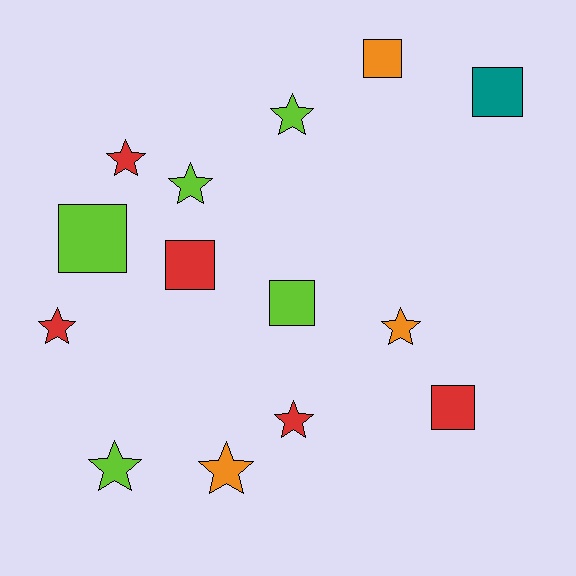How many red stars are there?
There are 3 red stars.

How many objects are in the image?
There are 14 objects.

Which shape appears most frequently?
Star, with 8 objects.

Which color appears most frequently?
Lime, with 5 objects.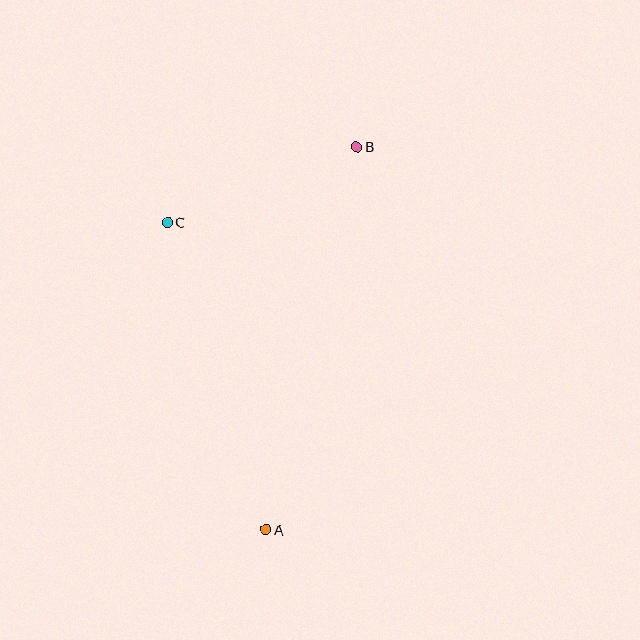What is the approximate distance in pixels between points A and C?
The distance between A and C is approximately 323 pixels.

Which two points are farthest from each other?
Points A and B are farthest from each other.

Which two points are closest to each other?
Points B and C are closest to each other.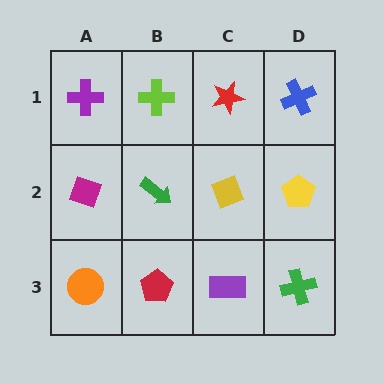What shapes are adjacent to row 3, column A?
A magenta diamond (row 2, column A), a red pentagon (row 3, column B).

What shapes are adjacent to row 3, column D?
A yellow pentagon (row 2, column D), a purple rectangle (row 3, column C).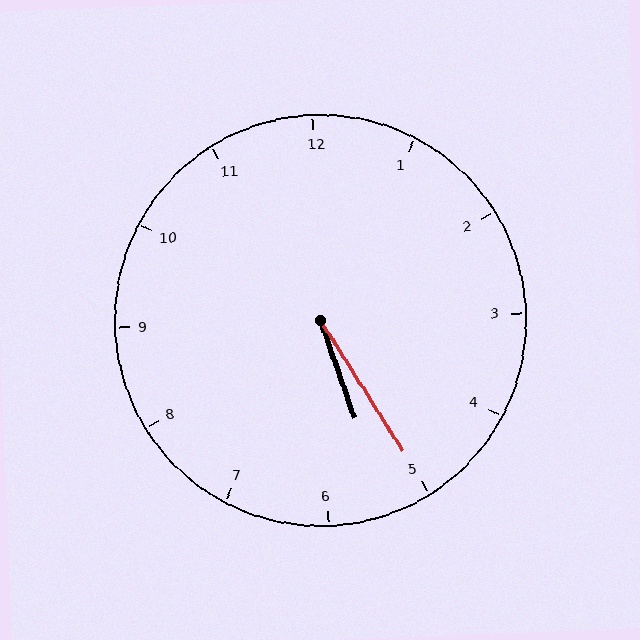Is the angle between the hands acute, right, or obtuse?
It is acute.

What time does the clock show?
5:25.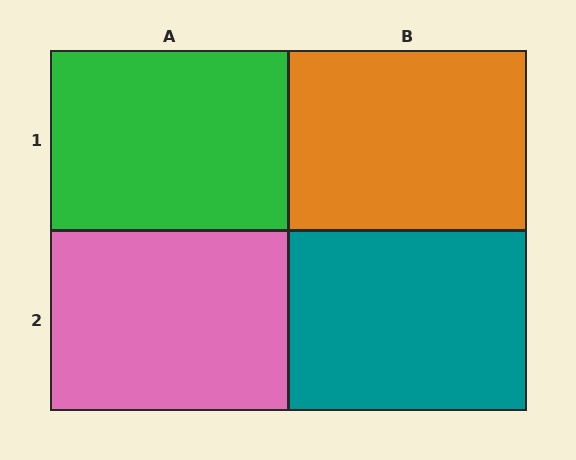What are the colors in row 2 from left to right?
Pink, teal.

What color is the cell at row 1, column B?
Orange.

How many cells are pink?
1 cell is pink.